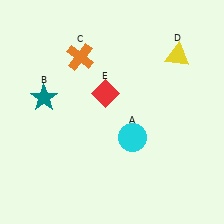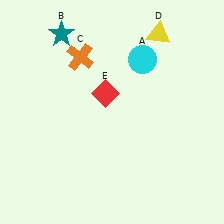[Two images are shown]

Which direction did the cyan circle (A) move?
The cyan circle (A) moved up.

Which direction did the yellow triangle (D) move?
The yellow triangle (D) moved up.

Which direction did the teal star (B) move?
The teal star (B) moved up.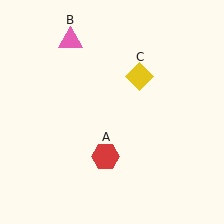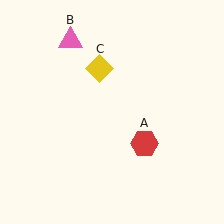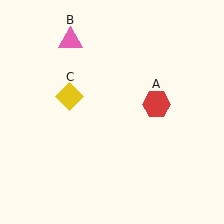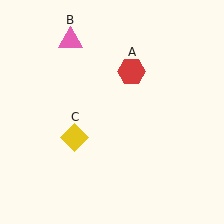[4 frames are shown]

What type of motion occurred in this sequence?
The red hexagon (object A), yellow diamond (object C) rotated counterclockwise around the center of the scene.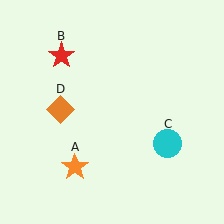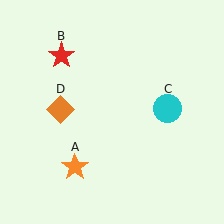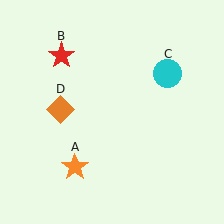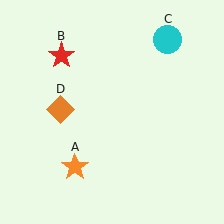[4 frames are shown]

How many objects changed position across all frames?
1 object changed position: cyan circle (object C).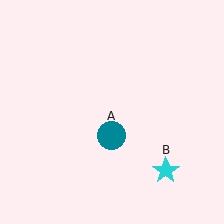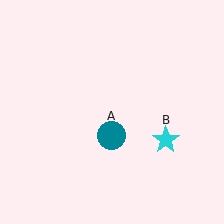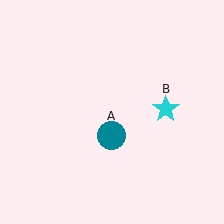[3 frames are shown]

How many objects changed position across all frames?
1 object changed position: cyan star (object B).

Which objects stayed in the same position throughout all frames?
Teal circle (object A) remained stationary.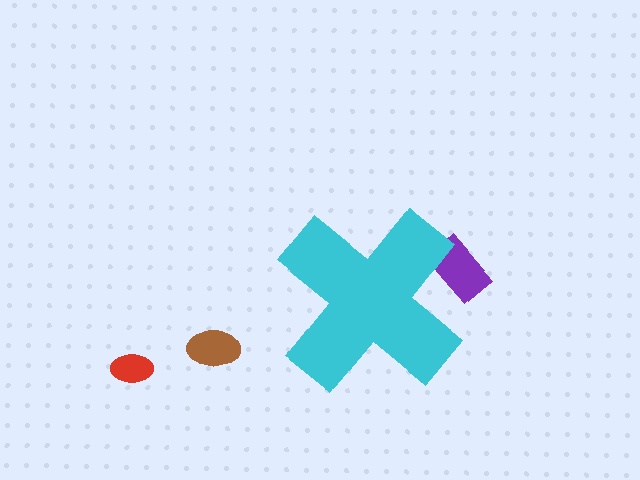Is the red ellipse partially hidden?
No, the red ellipse is fully visible.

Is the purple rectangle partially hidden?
Yes, the purple rectangle is partially hidden behind the cyan cross.